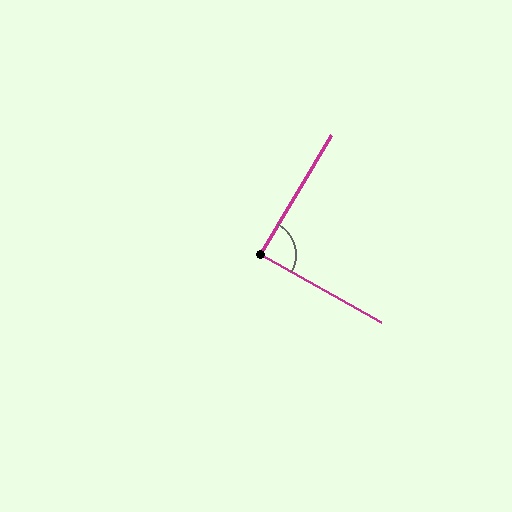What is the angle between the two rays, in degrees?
Approximately 89 degrees.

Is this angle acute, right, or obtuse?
It is approximately a right angle.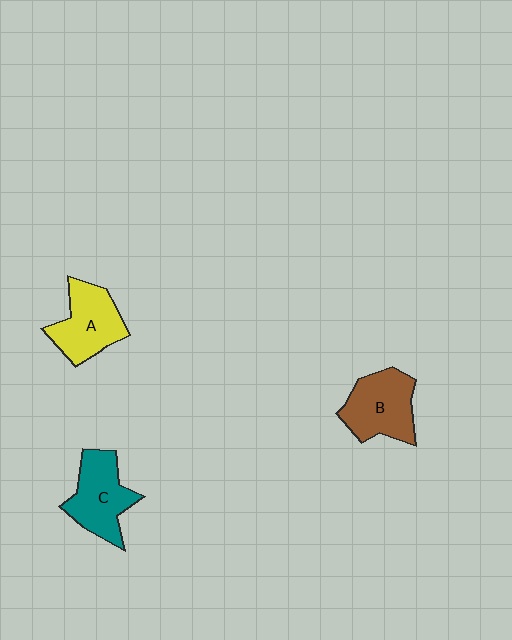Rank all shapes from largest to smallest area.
From largest to smallest: B (brown), C (teal), A (yellow).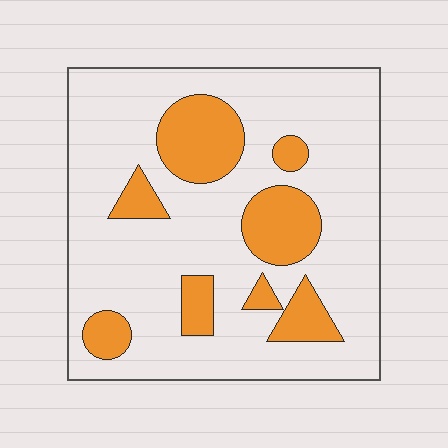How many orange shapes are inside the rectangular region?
8.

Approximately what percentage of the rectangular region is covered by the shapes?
Approximately 20%.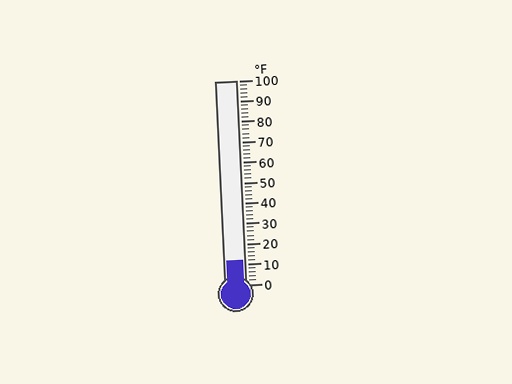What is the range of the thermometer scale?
The thermometer scale ranges from 0°F to 100°F.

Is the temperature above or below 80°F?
The temperature is below 80°F.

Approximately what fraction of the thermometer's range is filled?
The thermometer is filled to approximately 10% of its range.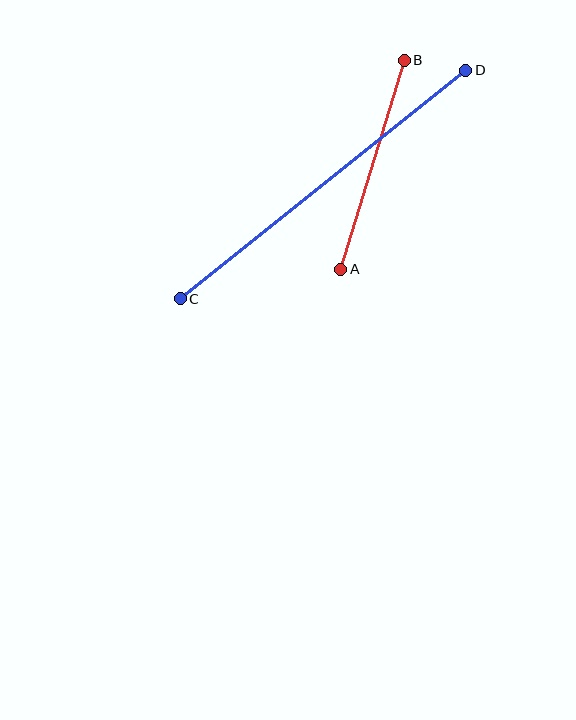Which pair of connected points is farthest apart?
Points C and D are farthest apart.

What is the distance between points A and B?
The distance is approximately 218 pixels.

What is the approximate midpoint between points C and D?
The midpoint is at approximately (323, 185) pixels.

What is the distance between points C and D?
The distance is approximately 366 pixels.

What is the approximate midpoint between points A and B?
The midpoint is at approximately (373, 165) pixels.